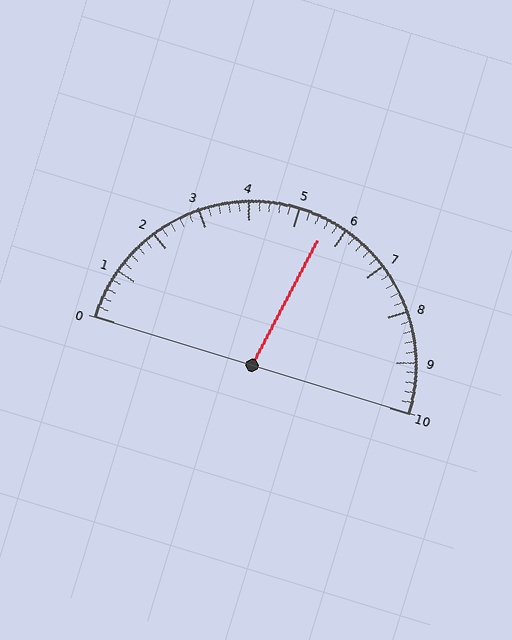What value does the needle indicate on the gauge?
The needle indicates approximately 5.6.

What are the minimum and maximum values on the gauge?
The gauge ranges from 0 to 10.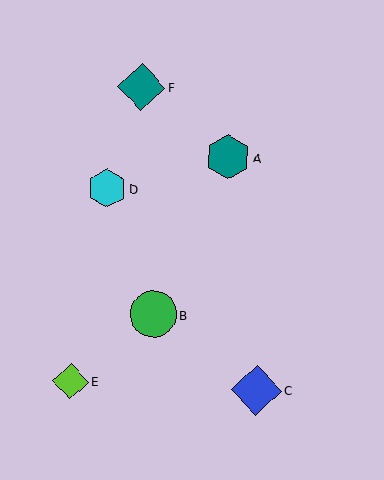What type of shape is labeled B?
Shape B is a green circle.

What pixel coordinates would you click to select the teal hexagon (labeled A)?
Click at (228, 157) to select the teal hexagon A.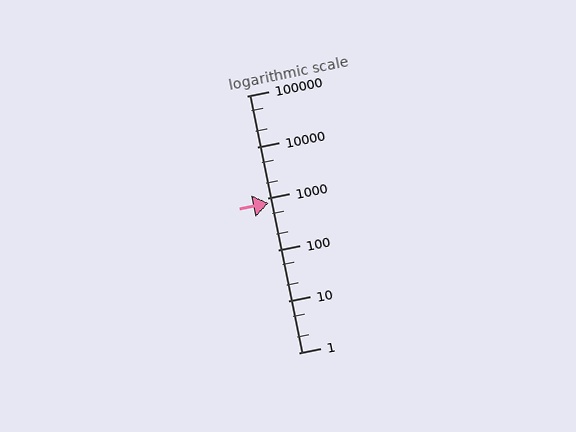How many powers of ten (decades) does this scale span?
The scale spans 5 decades, from 1 to 100000.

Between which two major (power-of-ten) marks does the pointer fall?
The pointer is between 100 and 1000.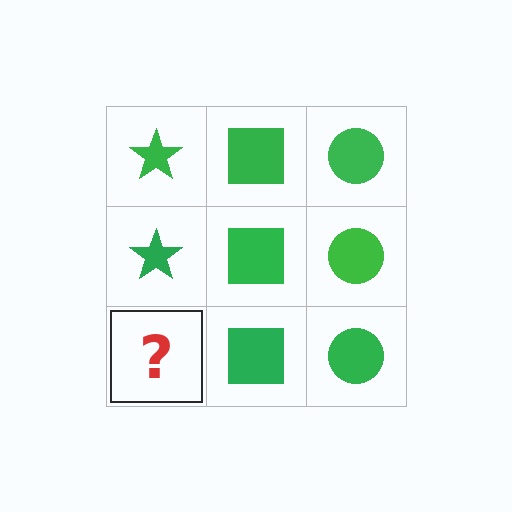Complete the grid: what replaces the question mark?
The question mark should be replaced with a green star.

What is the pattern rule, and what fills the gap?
The rule is that each column has a consistent shape. The gap should be filled with a green star.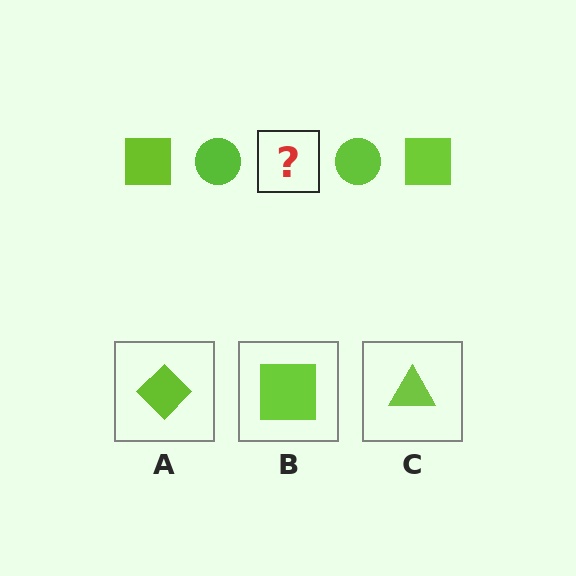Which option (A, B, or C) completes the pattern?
B.